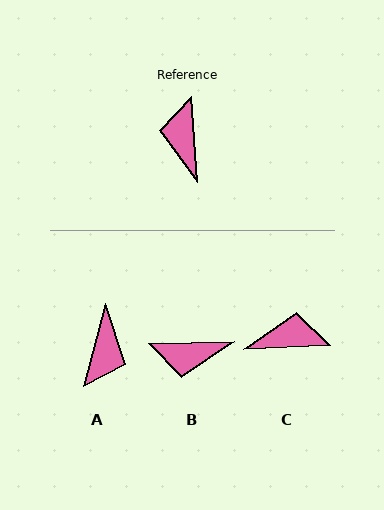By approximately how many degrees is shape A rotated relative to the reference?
Approximately 161 degrees counter-clockwise.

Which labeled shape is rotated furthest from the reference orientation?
A, about 161 degrees away.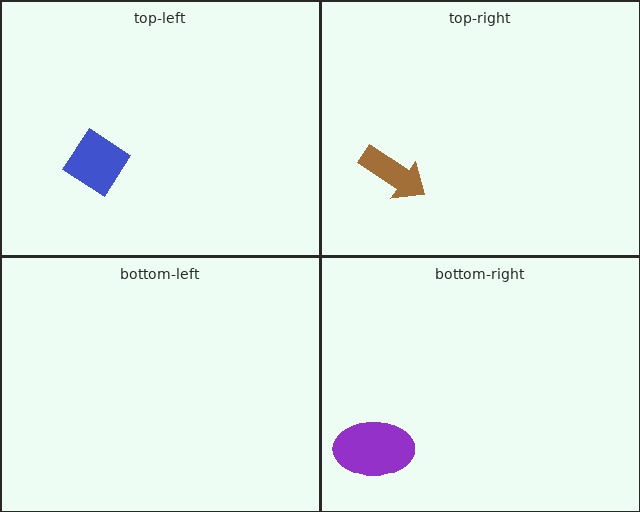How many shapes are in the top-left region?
1.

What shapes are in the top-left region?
The blue diamond.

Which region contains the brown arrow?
The top-right region.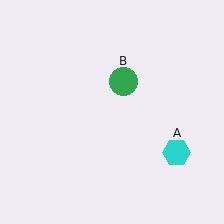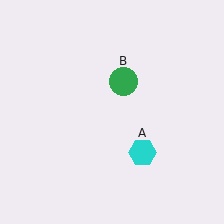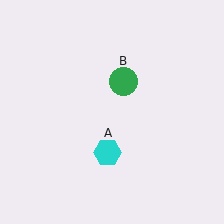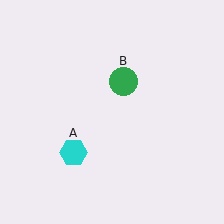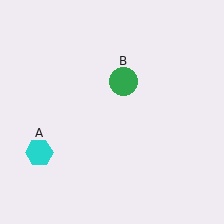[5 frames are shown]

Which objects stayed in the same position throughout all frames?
Green circle (object B) remained stationary.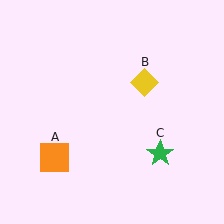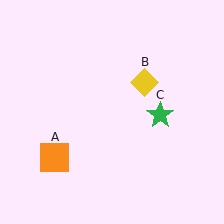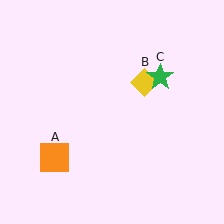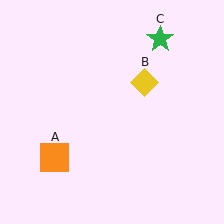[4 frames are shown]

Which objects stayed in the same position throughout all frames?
Orange square (object A) and yellow diamond (object B) remained stationary.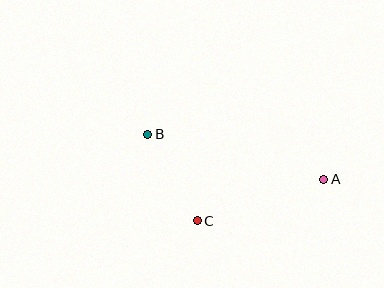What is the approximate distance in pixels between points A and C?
The distance between A and C is approximately 133 pixels.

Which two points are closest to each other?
Points B and C are closest to each other.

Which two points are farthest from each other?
Points A and B are farthest from each other.